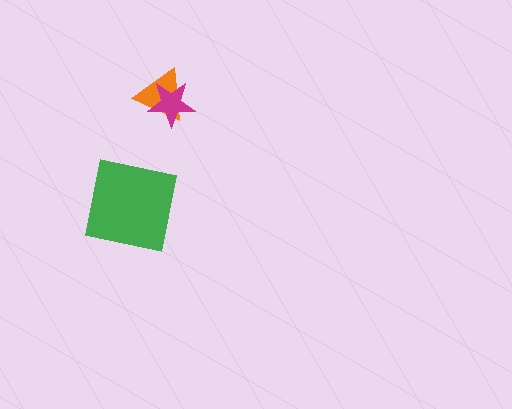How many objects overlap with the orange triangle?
1 object overlaps with the orange triangle.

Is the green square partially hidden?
No, no other shape covers it.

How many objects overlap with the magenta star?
1 object overlaps with the magenta star.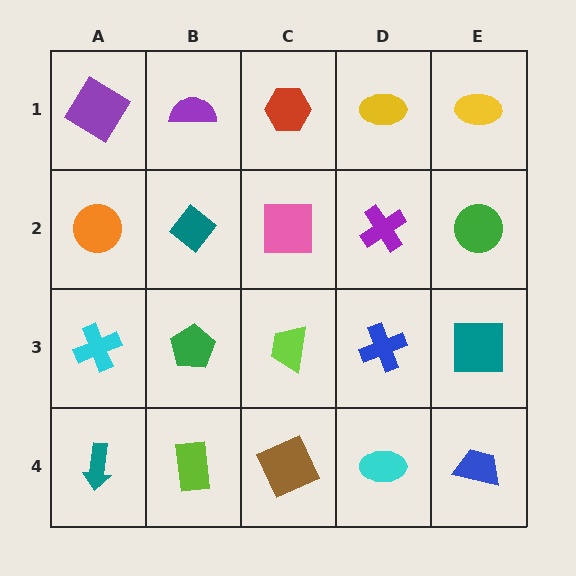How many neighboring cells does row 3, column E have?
3.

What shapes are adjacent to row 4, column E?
A teal square (row 3, column E), a cyan ellipse (row 4, column D).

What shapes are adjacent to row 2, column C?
A red hexagon (row 1, column C), a lime trapezoid (row 3, column C), a teal diamond (row 2, column B), a purple cross (row 2, column D).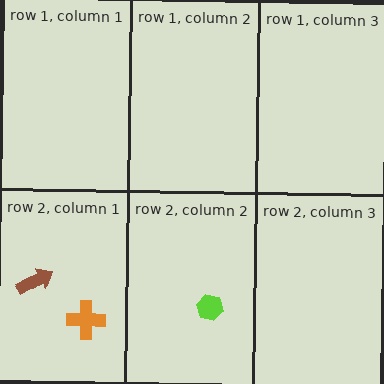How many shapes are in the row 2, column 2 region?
1.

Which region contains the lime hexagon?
The row 2, column 2 region.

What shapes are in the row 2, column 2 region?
The lime hexagon.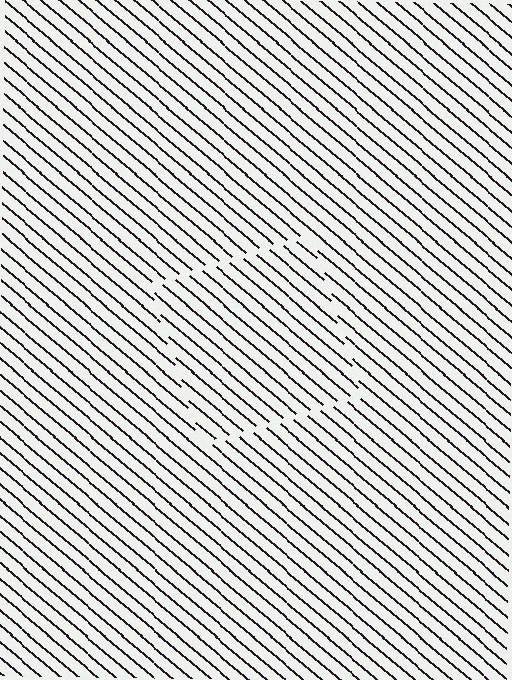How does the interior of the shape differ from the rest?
The interior of the shape contains the same grating, shifted by half a period — the contour is defined by the phase discontinuity where line-ends from the inner and outer gratings abut.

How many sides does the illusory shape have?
4 sides — the line-ends trace a square.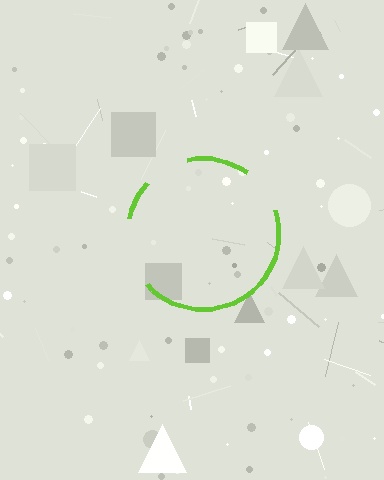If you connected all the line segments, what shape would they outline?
They would outline a circle.